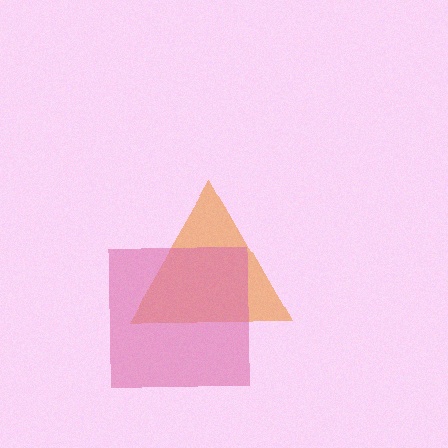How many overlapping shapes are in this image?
There are 2 overlapping shapes in the image.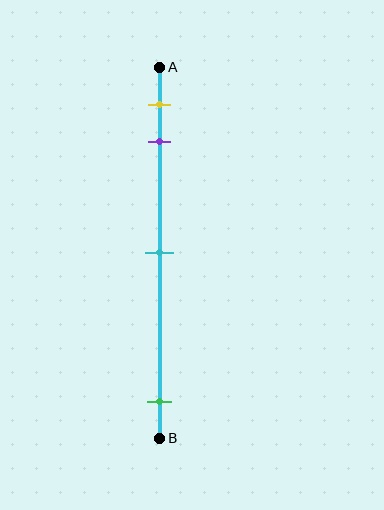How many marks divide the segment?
There are 4 marks dividing the segment.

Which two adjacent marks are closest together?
The yellow and purple marks are the closest adjacent pair.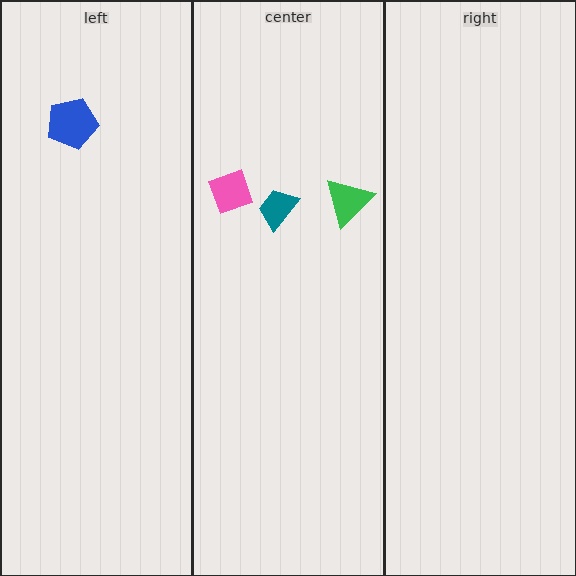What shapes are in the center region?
The pink diamond, the teal trapezoid, the green triangle.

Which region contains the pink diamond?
The center region.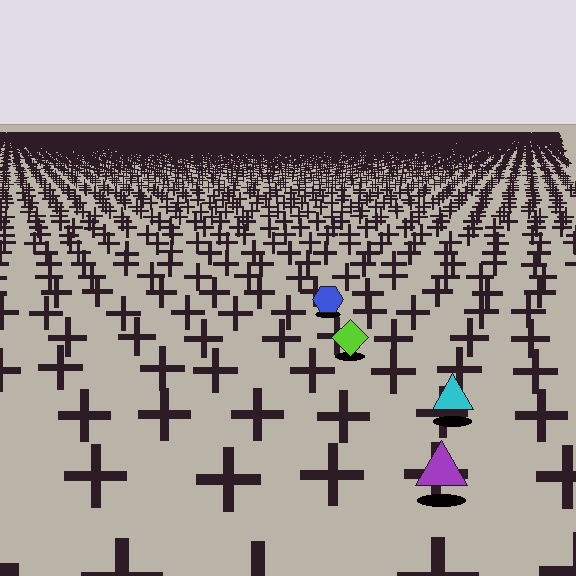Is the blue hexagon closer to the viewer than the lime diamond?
No. The lime diamond is closer — you can tell from the texture gradient: the ground texture is coarser near it.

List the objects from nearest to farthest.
From nearest to farthest: the purple triangle, the cyan triangle, the lime diamond, the blue hexagon.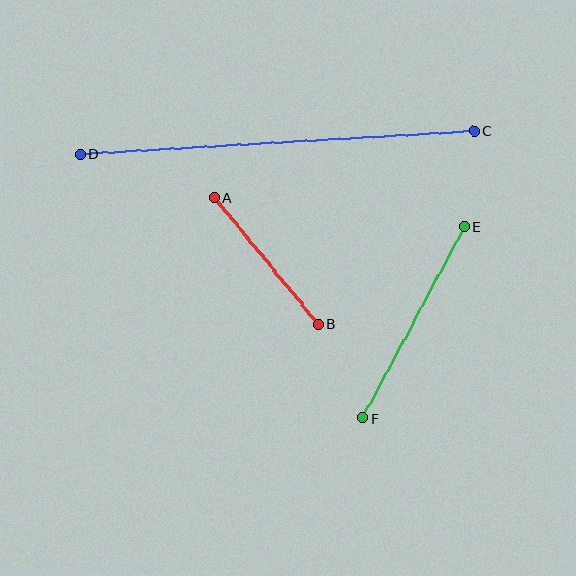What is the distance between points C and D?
The distance is approximately 394 pixels.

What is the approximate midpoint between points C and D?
The midpoint is at approximately (277, 142) pixels.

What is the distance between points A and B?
The distance is approximately 164 pixels.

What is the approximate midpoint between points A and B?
The midpoint is at approximately (266, 261) pixels.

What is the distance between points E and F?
The distance is approximately 217 pixels.